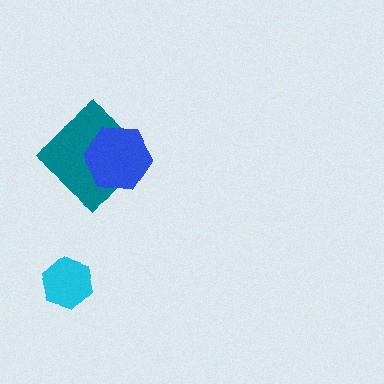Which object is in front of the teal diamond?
The blue hexagon is in front of the teal diamond.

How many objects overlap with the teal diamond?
1 object overlaps with the teal diamond.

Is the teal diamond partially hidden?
Yes, it is partially covered by another shape.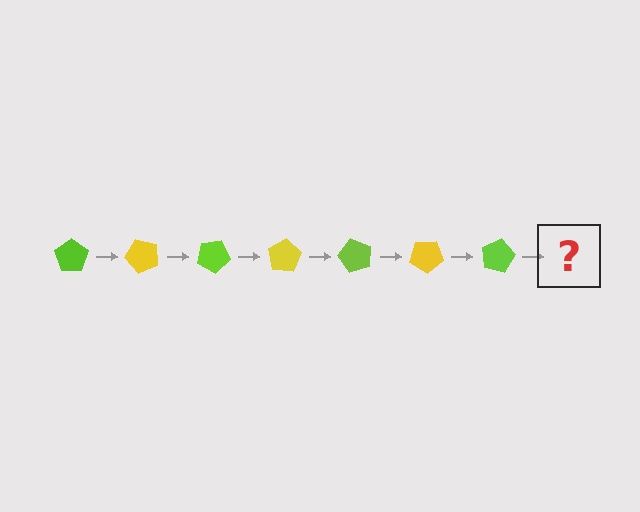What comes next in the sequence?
The next element should be a yellow pentagon, rotated 350 degrees from the start.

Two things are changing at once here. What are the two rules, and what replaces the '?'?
The two rules are that it rotates 50 degrees each step and the color cycles through lime and yellow. The '?' should be a yellow pentagon, rotated 350 degrees from the start.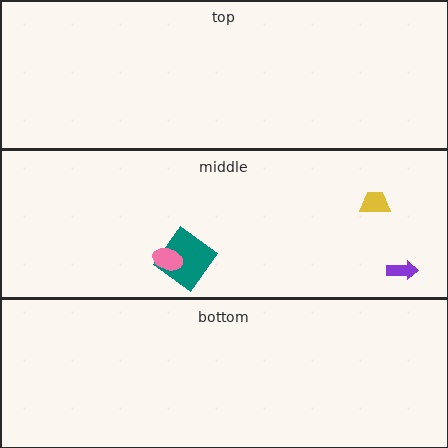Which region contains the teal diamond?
The middle region.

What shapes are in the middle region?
The teal diamond, the pink ellipse, the yellow trapezoid, the purple arrow.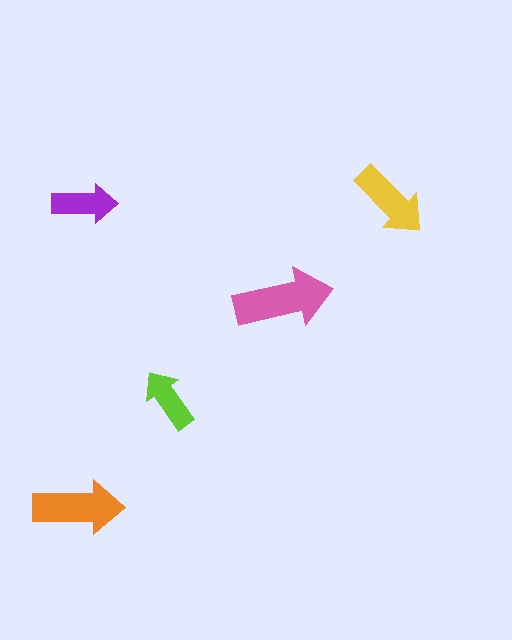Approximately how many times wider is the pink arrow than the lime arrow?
About 1.5 times wider.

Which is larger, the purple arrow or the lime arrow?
The purple one.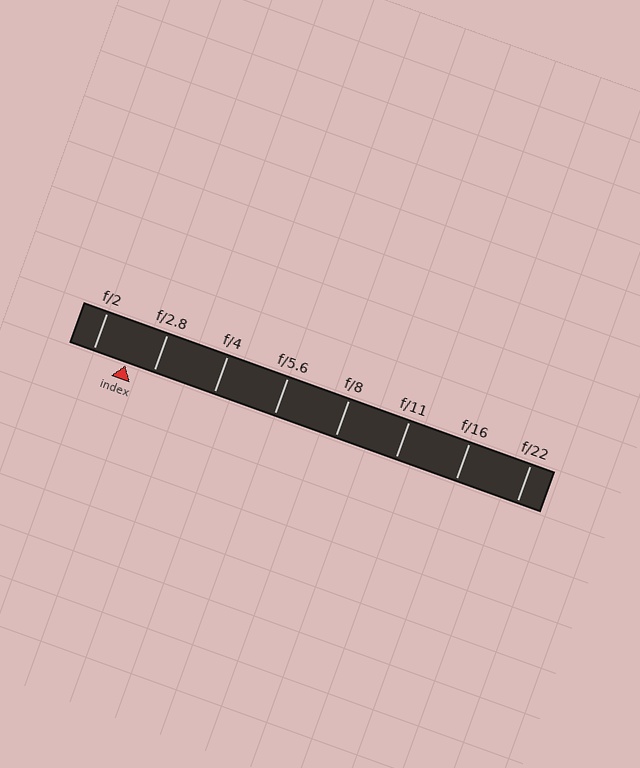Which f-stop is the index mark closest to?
The index mark is closest to f/2.8.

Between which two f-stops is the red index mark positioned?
The index mark is between f/2 and f/2.8.